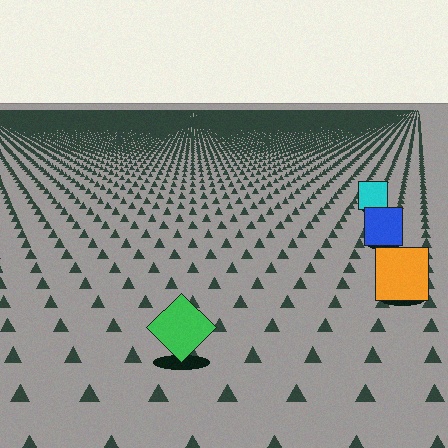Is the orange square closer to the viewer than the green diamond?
No. The green diamond is closer — you can tell from the texture gradient: the ground texture is coarser near it.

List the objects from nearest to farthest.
From nearest to farthest: the green diamond, the orange square, the blue square, the cyan square.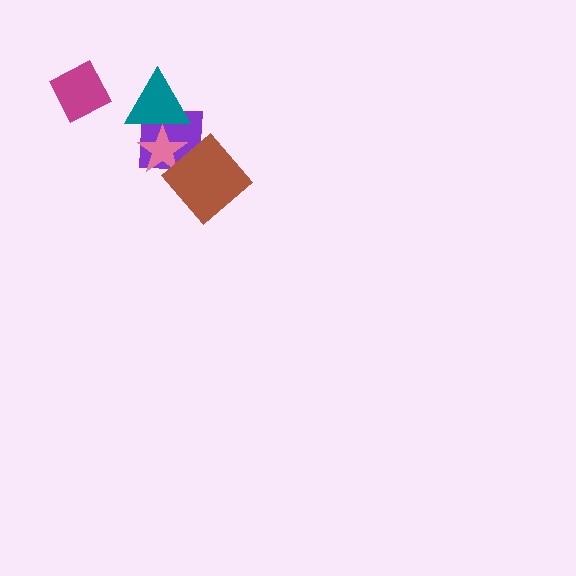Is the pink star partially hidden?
Yes, it is partially covered by another shape.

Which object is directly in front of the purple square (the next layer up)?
The pink star is directly in front of the purple square.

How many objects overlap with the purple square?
3 objects overlap with the purple square.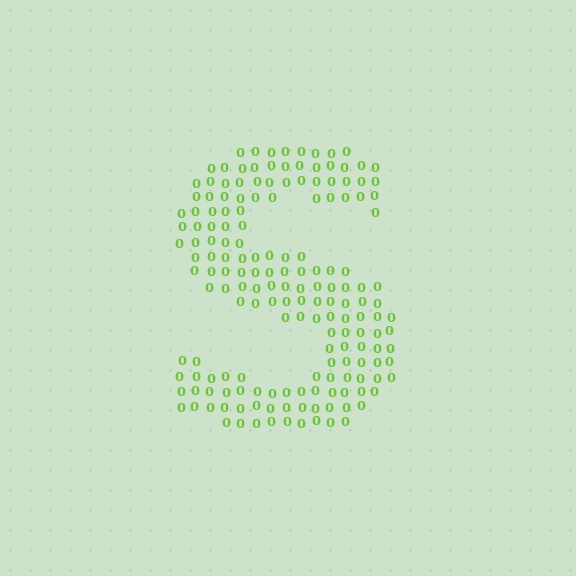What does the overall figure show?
The overall figure shows the letter S.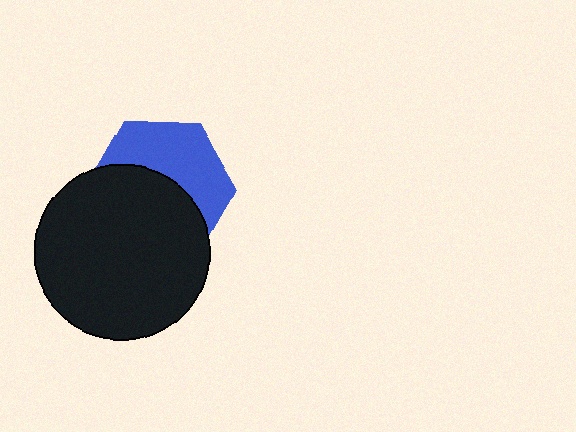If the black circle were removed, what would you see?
You would see the complete blue hexagon.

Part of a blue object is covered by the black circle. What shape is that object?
It is a hexagon.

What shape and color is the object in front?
The object in front is a black circle.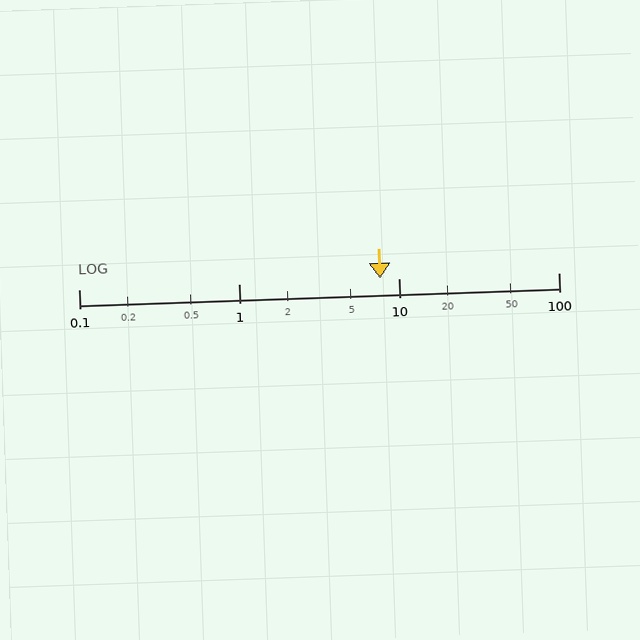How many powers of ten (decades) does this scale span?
The scale spans 3 decades, from 0.1 to 100.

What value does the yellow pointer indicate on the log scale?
The pointer indicates approximately 7.7.